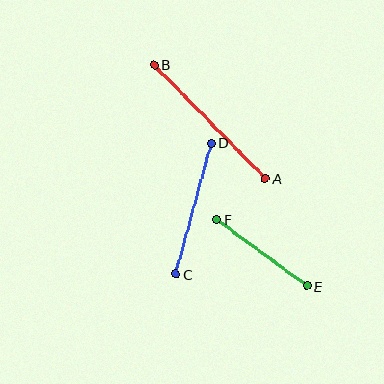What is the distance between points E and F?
The distance is approximately 112 pixels.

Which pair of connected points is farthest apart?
Points A and B are farthest apart.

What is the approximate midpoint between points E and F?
The midpoint is at approximately (262, 253) pixels.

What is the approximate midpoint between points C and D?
The midpoint is at approximately (193, 209) pixels.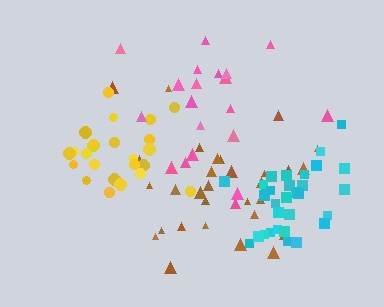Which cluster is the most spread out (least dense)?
Pink.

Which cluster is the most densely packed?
Cyan.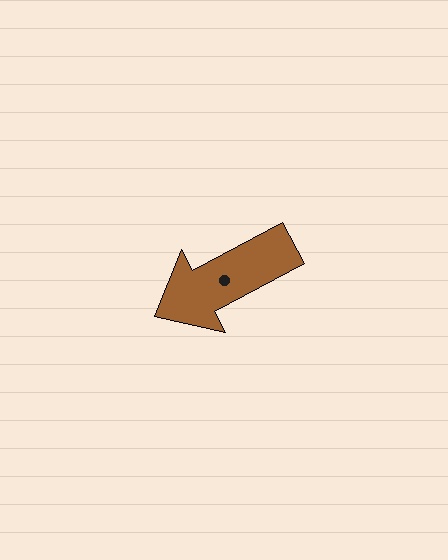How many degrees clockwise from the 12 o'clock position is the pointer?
Approximately 242 degrees.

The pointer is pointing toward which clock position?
Roughly 8 o'clock.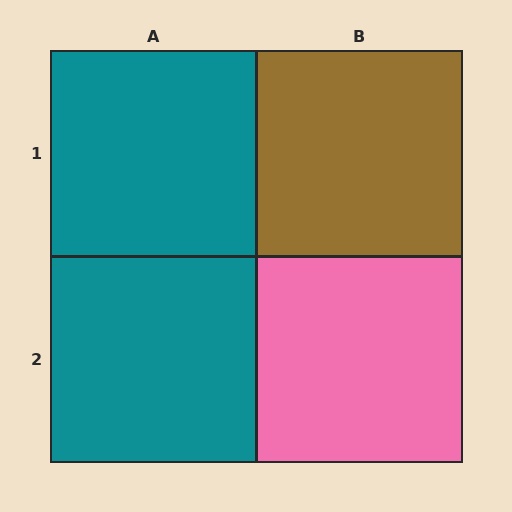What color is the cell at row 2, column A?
Teal.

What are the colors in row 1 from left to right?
Teal, brown.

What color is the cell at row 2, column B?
Pink.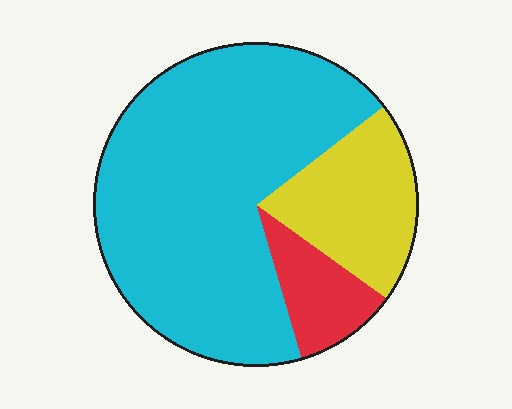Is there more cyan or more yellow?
Cyan.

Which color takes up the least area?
Red, at roughly 10%.